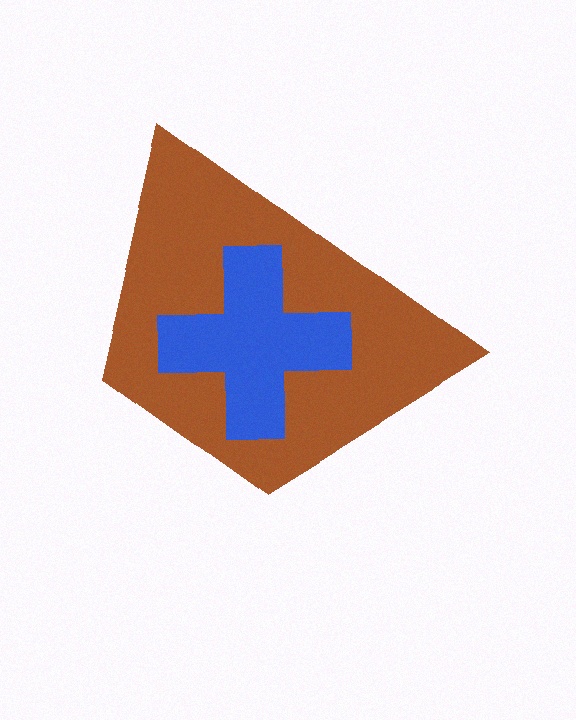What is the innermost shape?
The blue cross.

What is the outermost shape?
The brown trapezoid.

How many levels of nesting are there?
2.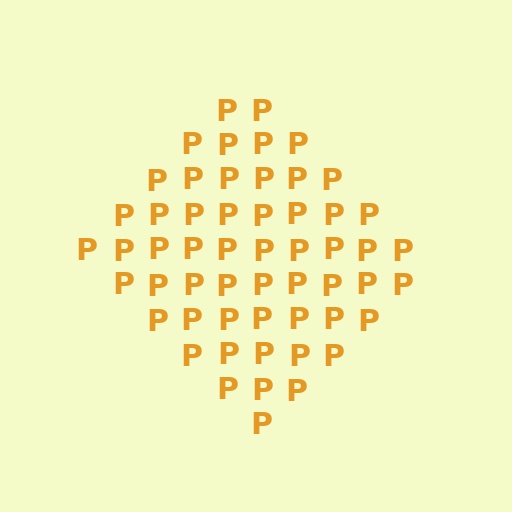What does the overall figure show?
The overall figure shows a diamond.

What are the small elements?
The small elements are letter P's.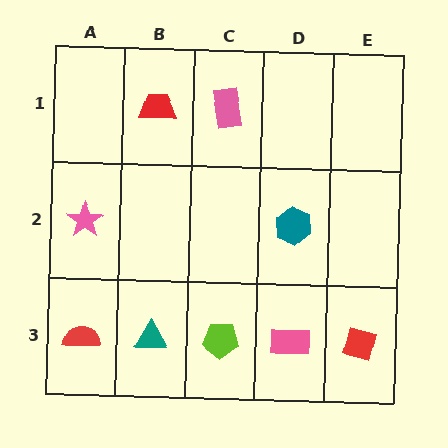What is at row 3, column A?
A red semicircle.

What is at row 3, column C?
A lime pentagon.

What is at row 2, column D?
A teal hexagon.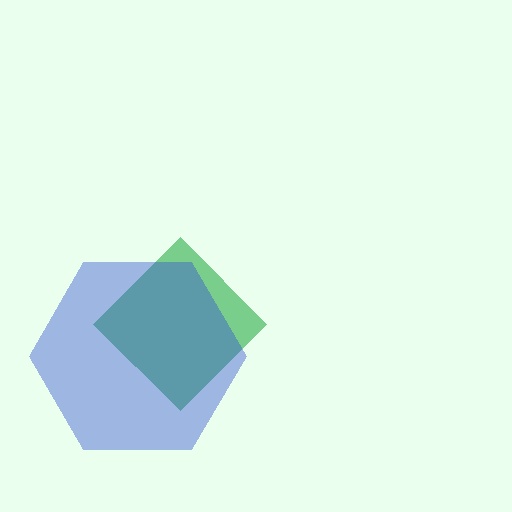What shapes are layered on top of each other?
The layered shapes are: a green diamond, a blue hexagon.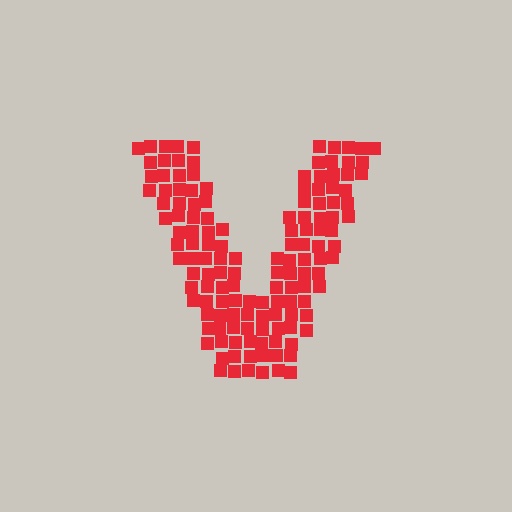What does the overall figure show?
The overall figure shows the letter V.